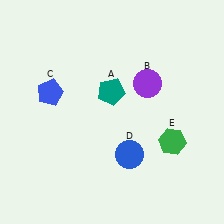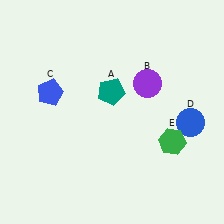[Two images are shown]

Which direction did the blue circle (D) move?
The blue circle (D) moved right.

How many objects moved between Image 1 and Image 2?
1 object moved between the two images.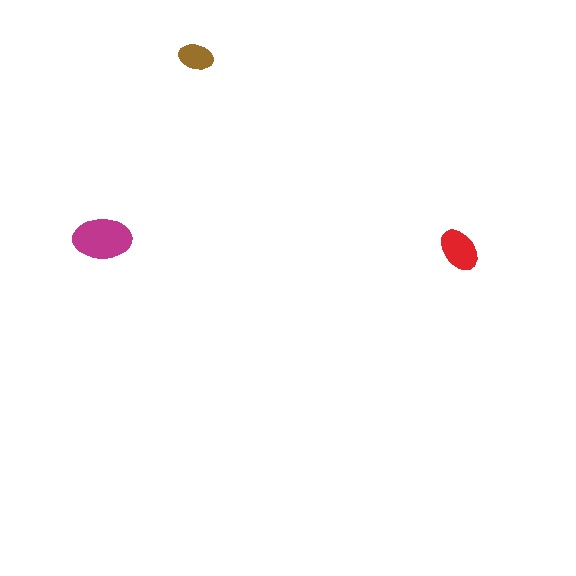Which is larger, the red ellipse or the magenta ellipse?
The magenta one.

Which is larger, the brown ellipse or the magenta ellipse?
The magenta one.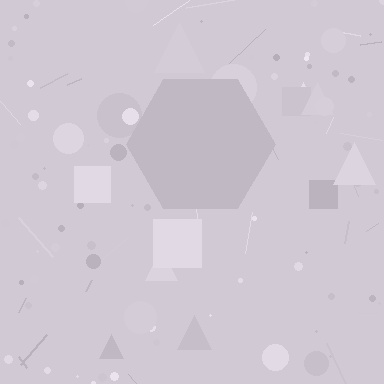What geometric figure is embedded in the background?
A hexagon is embedded in the background.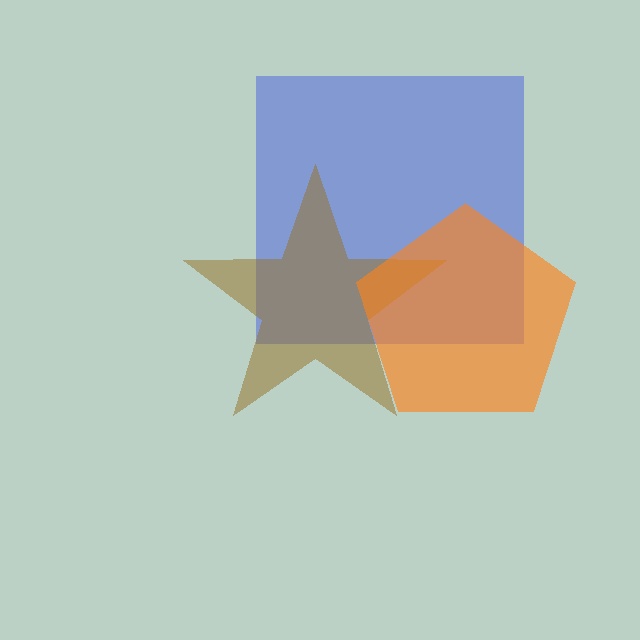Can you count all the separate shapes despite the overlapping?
Yes, there are 3 separate shapes.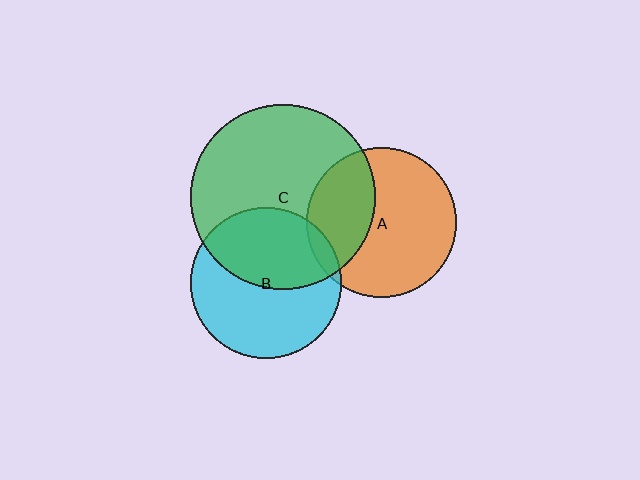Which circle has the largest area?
Circle C (green).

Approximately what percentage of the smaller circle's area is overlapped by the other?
Approximately 5%.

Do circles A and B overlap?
Yes.